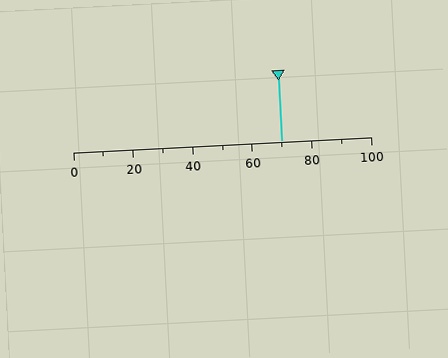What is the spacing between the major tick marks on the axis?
The major ticks are spaced 20 apart.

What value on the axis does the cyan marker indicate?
The marker indicates approximately 70.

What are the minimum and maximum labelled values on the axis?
The axis runs from 0 to 100.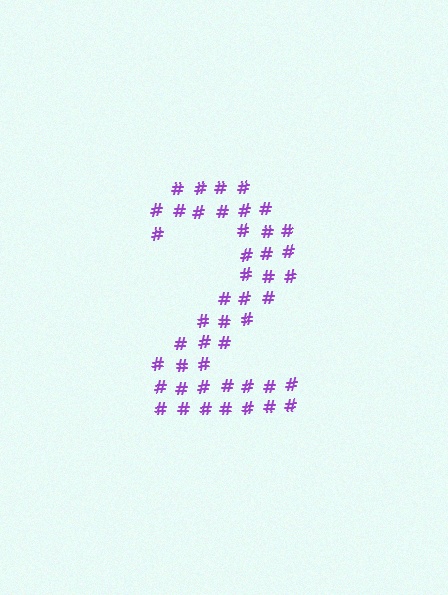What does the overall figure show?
The overall figure shows the digit 2.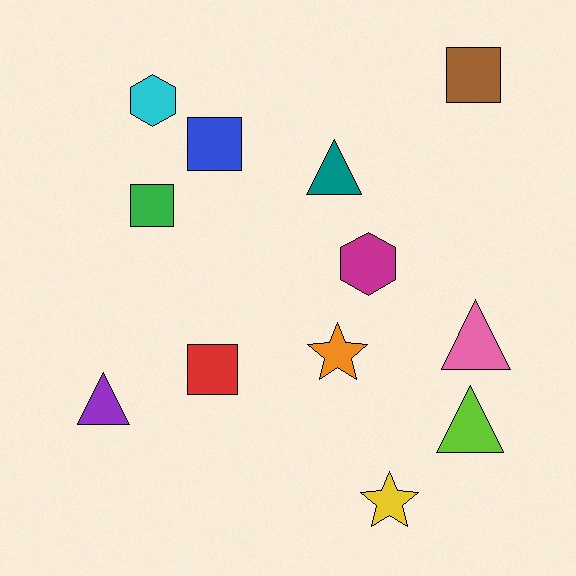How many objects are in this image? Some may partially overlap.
There are 12 objects.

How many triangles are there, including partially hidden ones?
There are 4 triangles.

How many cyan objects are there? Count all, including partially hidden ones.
There is 1 cyan object.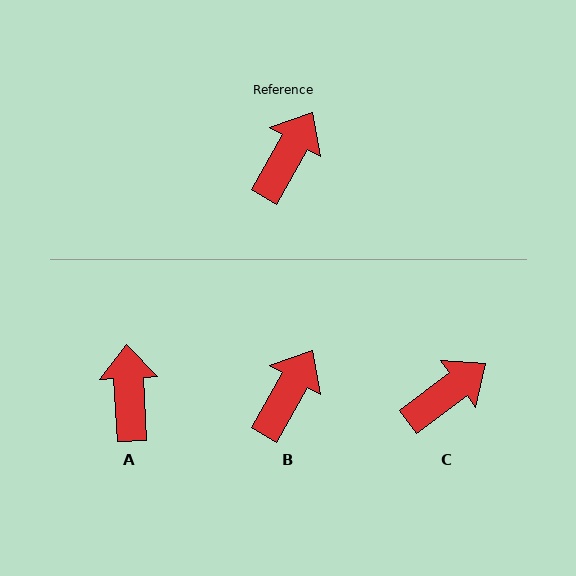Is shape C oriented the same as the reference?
No, it is off by about 23 degrees.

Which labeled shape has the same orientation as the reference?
B.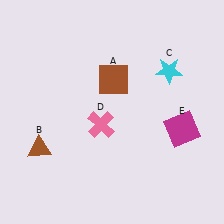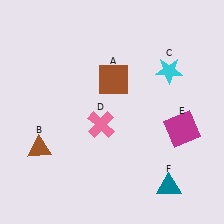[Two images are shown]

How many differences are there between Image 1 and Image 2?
There is 1 difference between the two images.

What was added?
A teal triangle (F) was added in Image 2.